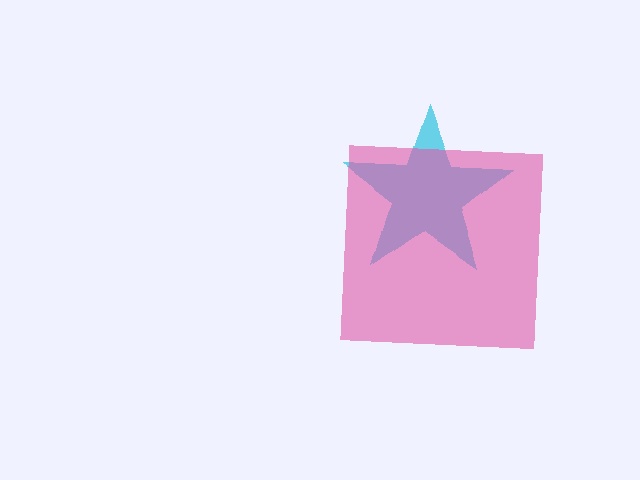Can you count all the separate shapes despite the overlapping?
Yes, there are 2 separate shapes.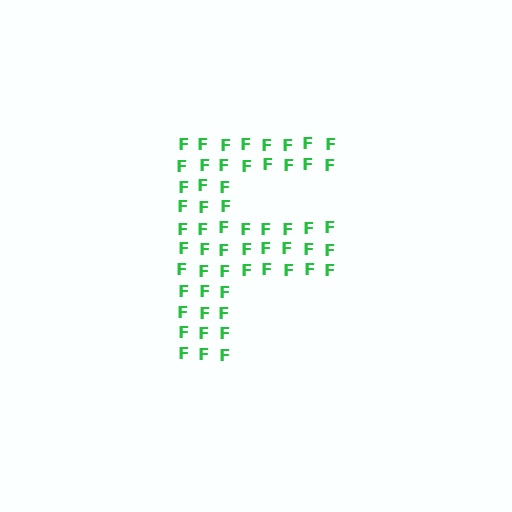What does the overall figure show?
The overall figure shows the letter F.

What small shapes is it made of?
It is made of small letter F's.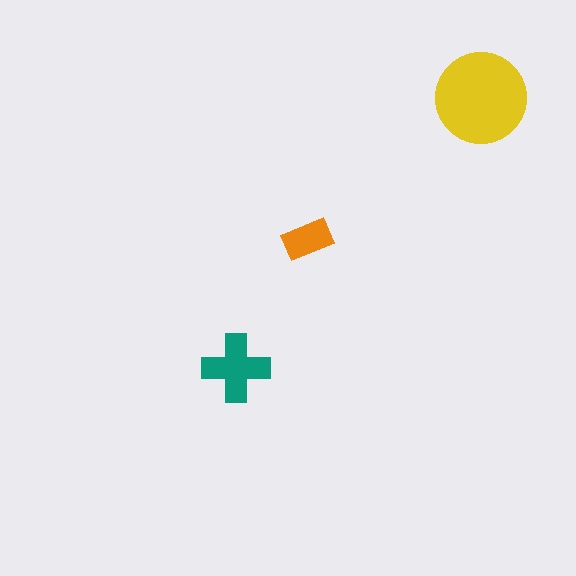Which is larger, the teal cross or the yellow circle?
The yellow circle.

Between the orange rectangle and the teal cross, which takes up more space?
The teal cross.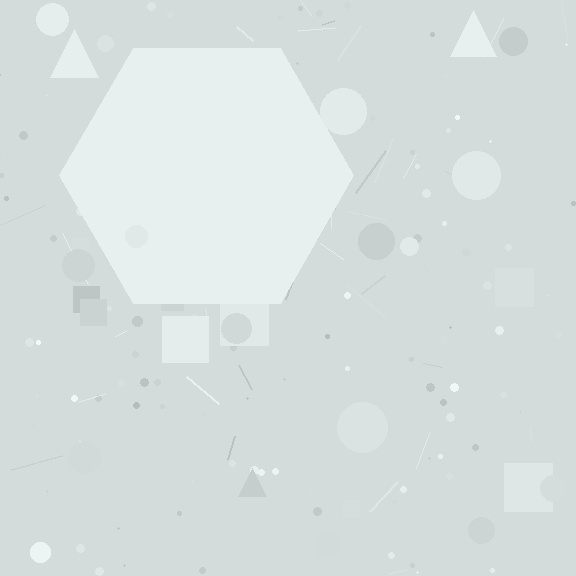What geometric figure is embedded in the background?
A hexagon is embedded in the background.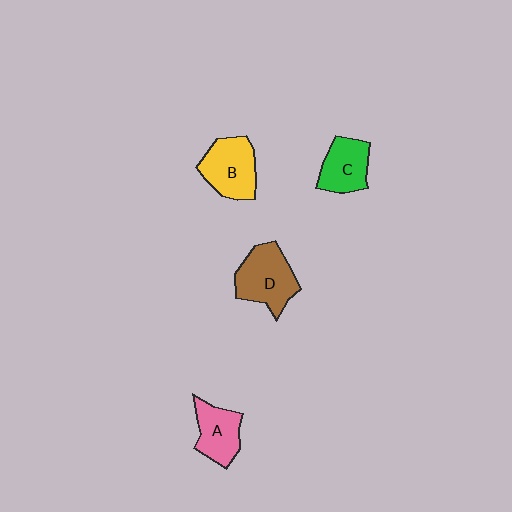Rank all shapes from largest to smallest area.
From largest to smallest: D (brown), B (yellow), A (pink), C (green).